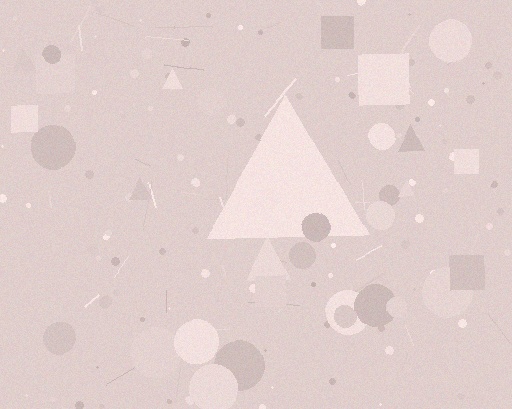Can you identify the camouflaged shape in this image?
The camouflaged shape is a triangle.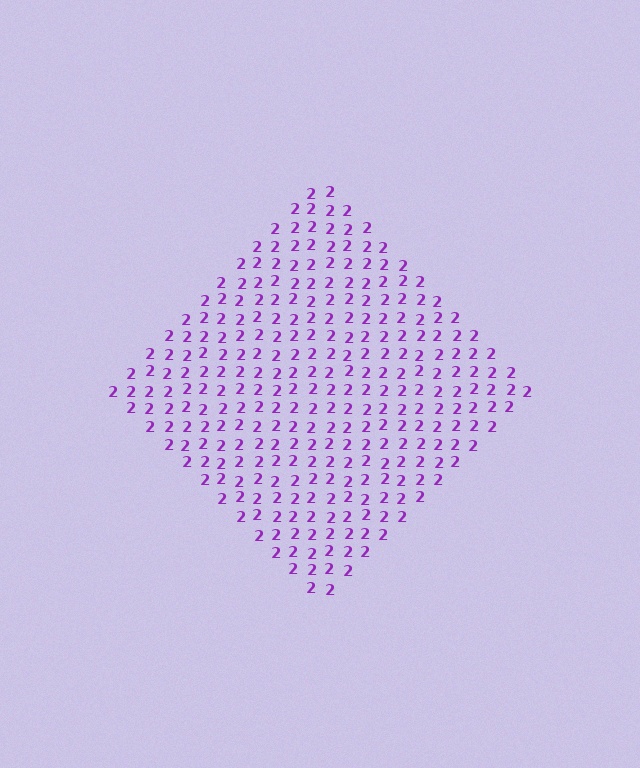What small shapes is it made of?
It is made of small digit 2's.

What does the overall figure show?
The overall figure shows a diamond.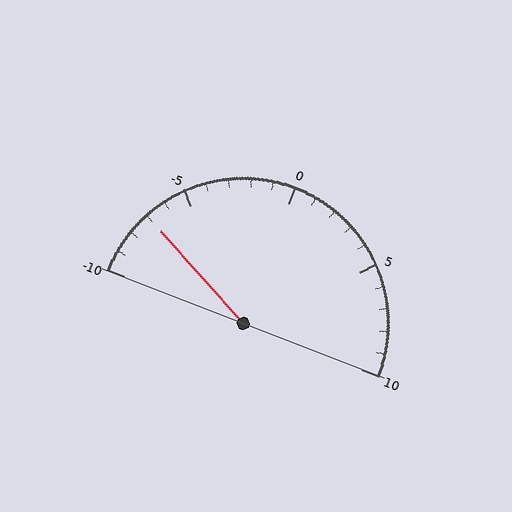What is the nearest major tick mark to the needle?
The nearest major tick mark is -5.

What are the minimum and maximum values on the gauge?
The gauge ranges from -10 to 10.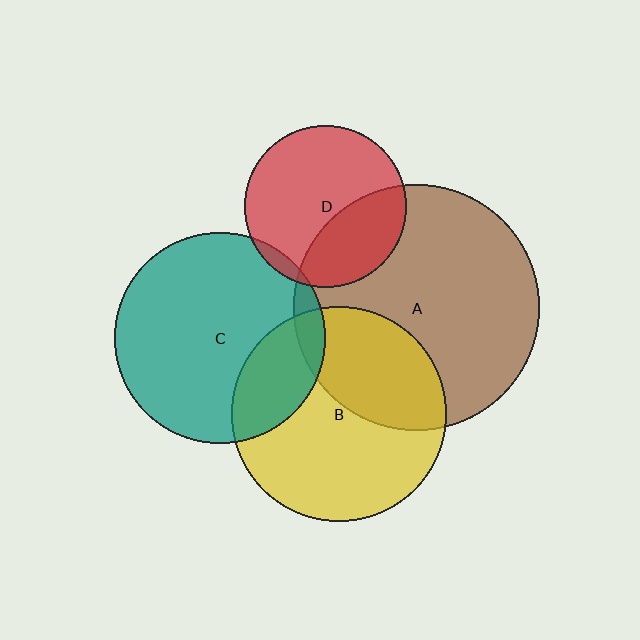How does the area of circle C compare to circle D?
Approximately 1.7 times.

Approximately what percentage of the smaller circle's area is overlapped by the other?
Approximately 5%.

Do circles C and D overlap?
Yes.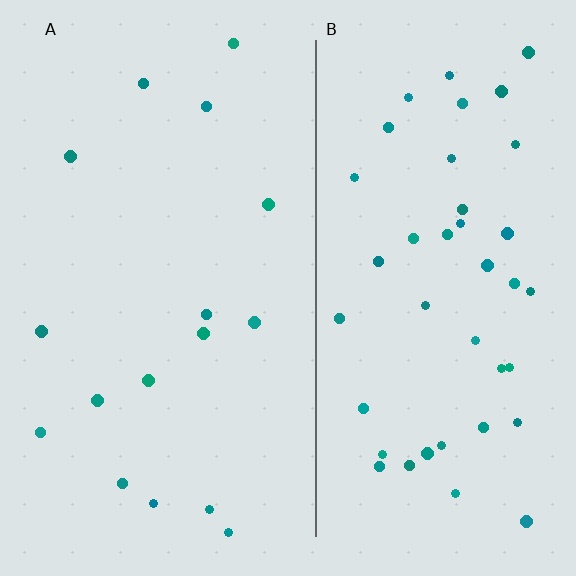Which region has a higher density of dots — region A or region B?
B (the right).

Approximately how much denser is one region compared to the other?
Approximately 2.6× — region B over region A.